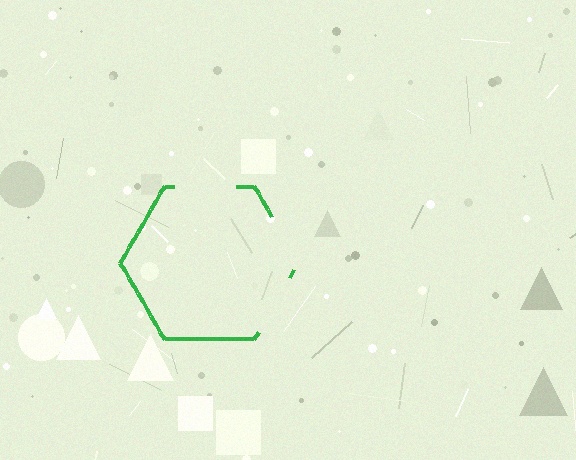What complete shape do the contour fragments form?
The contour fragments form a hexagon.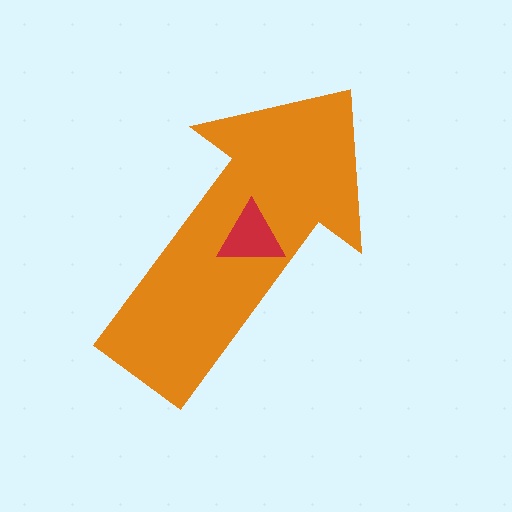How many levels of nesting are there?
2.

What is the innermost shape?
The red triangle.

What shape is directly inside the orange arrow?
The red triangle.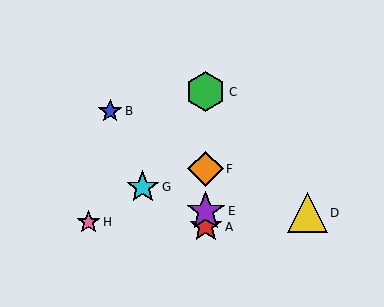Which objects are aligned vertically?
Objects A, C, E, F are aligned vertically.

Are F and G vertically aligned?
No, F is at x≈206 and G is at x≈143.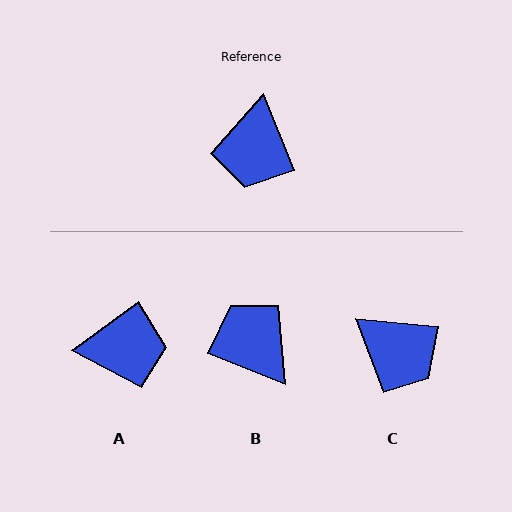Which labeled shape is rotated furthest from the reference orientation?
B, about 134 degrees away.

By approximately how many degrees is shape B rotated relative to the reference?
Approximately 134 degrees clockwise.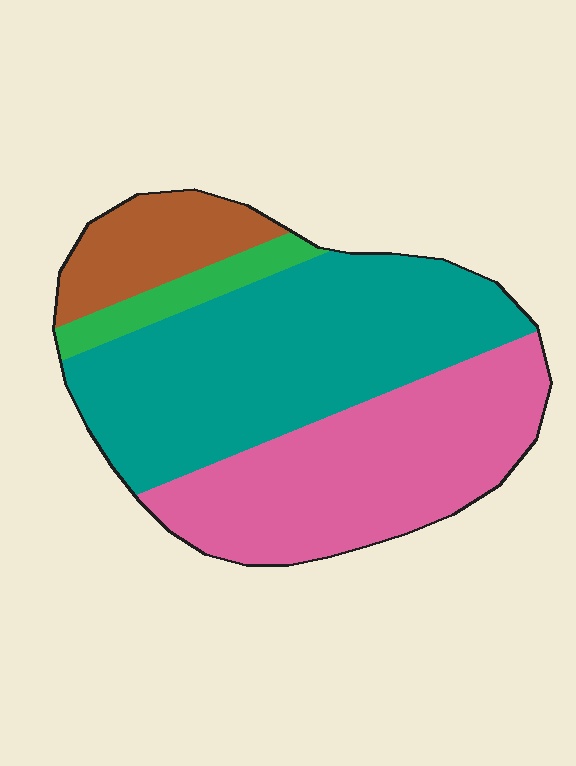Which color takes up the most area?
Teal, at roughly 45%.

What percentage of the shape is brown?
Brown takes up less than a quarter of the shape.